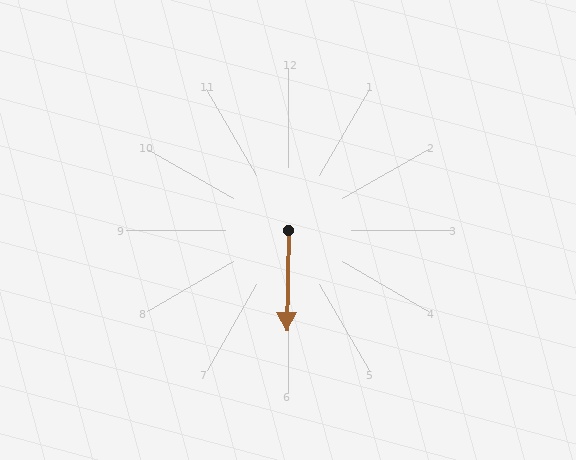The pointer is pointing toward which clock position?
Roughly 6 o'clock.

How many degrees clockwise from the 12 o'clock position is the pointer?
Approximately 181 degrees.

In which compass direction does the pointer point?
South.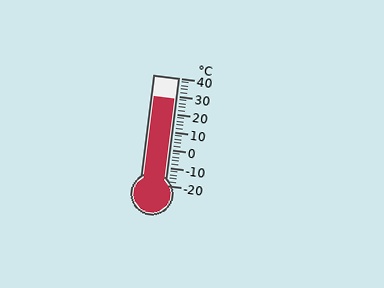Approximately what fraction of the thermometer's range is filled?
The thermometer is filled to approximately 80% of its range.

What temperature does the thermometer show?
The thermometer shows approximately 28°C.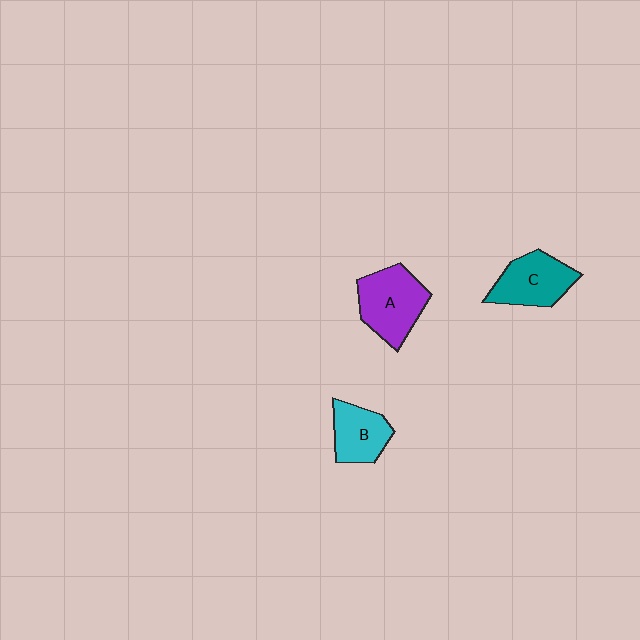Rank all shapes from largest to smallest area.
From largest to smallest: A (purple), C (teal), B (cyan).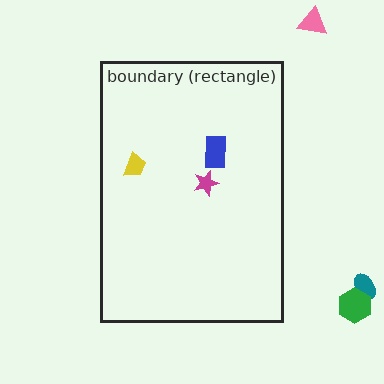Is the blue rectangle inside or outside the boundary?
Inside.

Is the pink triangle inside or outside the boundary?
Outside.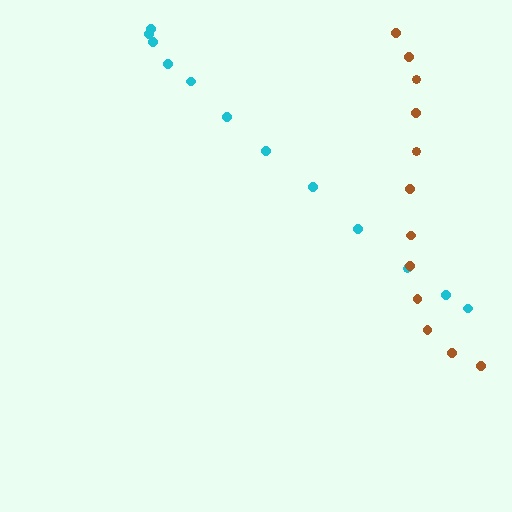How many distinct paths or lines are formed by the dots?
There are 2 distinct paths.